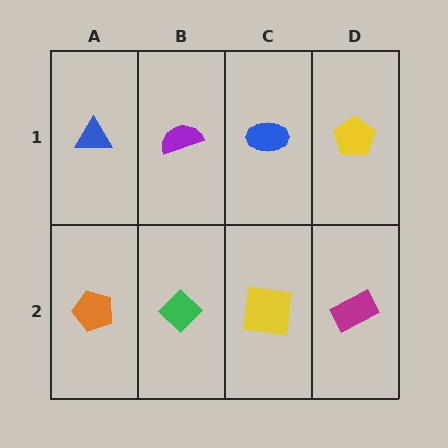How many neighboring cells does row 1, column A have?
2.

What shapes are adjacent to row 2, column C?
A blue ellipse (row 1, column C), a green diamond (row 2, column B), a magenta rectangle (row 2, column D).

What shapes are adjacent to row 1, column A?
An orange pentagon (row 2, column A), a purple semicircle (row 1, column B).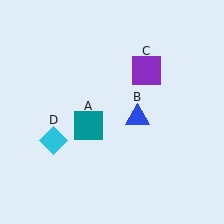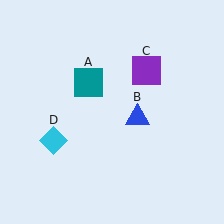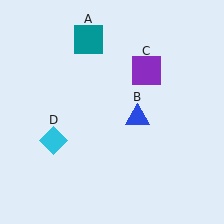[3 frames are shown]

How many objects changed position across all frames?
1 object changed position: teal square (object A).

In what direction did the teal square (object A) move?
The teal square (object A) moved up.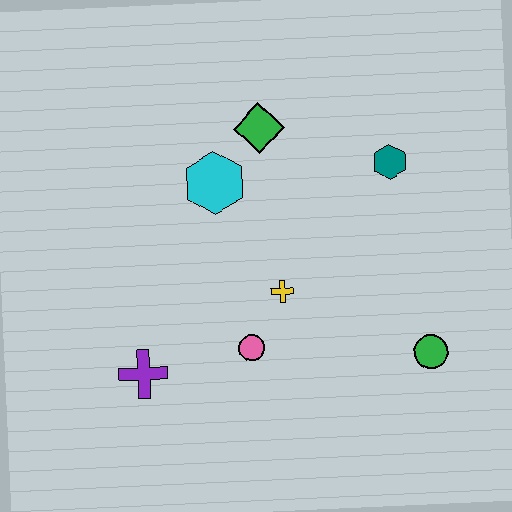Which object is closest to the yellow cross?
The pink circle is closest to the yellow cross.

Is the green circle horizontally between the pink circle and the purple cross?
No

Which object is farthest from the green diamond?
The green circle is farthest from the green diamond.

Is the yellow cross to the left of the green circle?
Yes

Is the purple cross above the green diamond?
No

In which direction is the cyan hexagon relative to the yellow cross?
The cyan hexagon is above the yellow cross.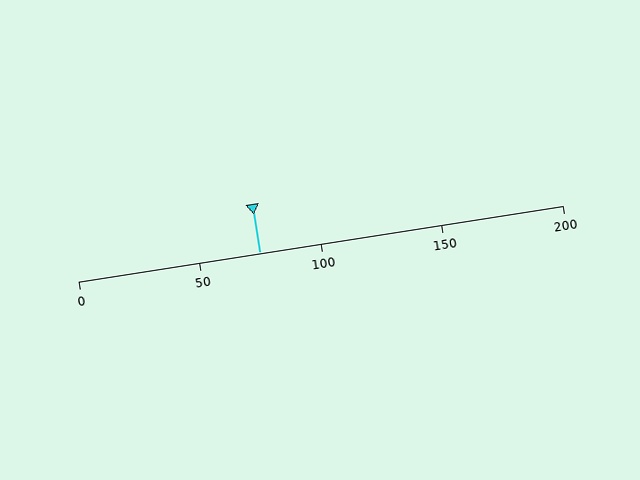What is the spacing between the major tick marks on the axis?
The major ticks are spaced 50 apart.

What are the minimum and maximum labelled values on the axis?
The axis runs from 0 to 200.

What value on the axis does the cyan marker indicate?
The marker indicates approximately 75.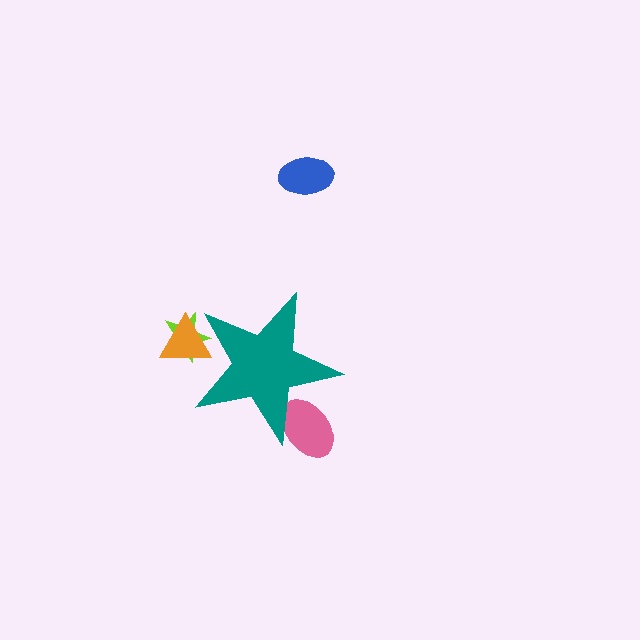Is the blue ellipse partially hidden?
No, the blue ellipse is fully visible.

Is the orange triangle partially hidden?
Yes, the orange triangle is partially hidden behind the teal star.